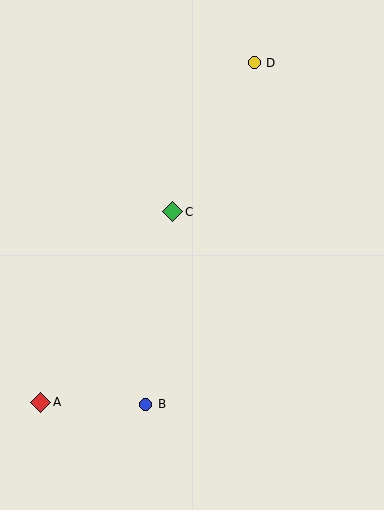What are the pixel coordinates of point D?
Point D is at (254, 63).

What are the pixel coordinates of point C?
Point C is at (173, 212).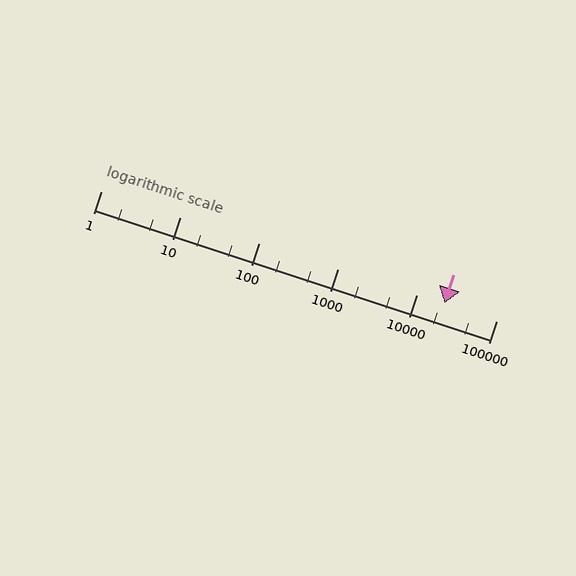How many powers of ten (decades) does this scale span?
The scale spans 5 decades, from 1 to 100000.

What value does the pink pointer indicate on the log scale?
The pointer indicates approximately 22000.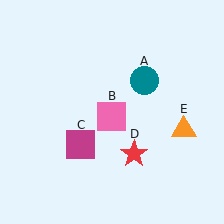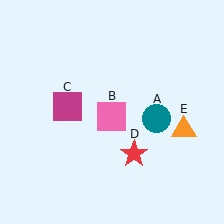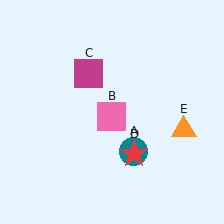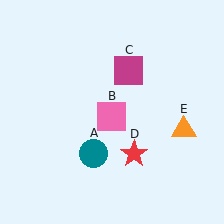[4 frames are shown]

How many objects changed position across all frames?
2 objects changed position: teal circle (object A), magenta square (object C).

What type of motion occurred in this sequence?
The teal circle (object A), magenta square (object C) rotated clockwise around the center of the scene.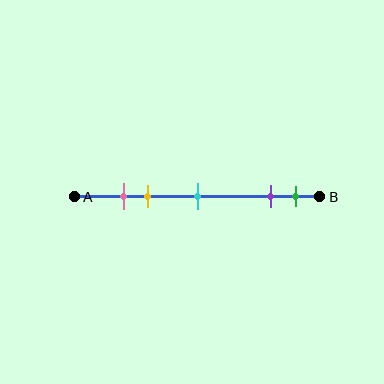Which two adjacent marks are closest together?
The pink and yellow marks are the closest adjacent pair.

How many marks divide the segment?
There are 5 marks dividing the segment.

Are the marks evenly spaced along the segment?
No, the marks are not evenly spaced.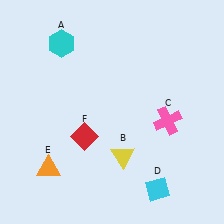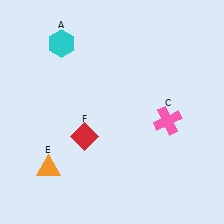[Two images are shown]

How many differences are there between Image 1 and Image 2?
There are 2 differences between the two images.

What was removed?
The yellow triangle (B), the cyan diamond (D) were removed in Image 2.